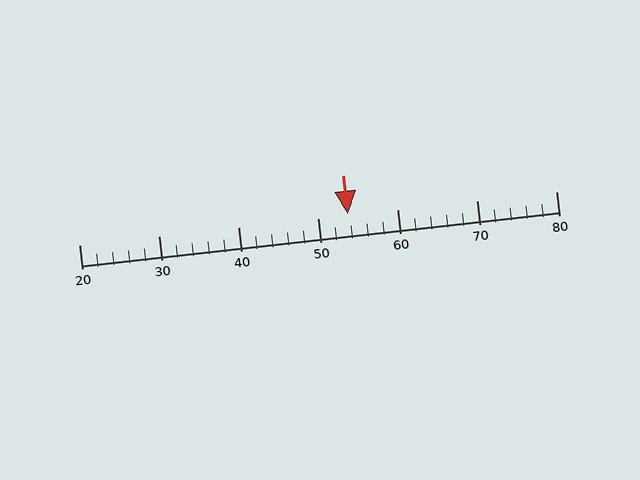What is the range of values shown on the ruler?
The ruler shows values from 20 to 80.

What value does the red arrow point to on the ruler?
The red arrow points to approximately 54.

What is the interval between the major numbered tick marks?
The major tick marks are spaced 10 units apart.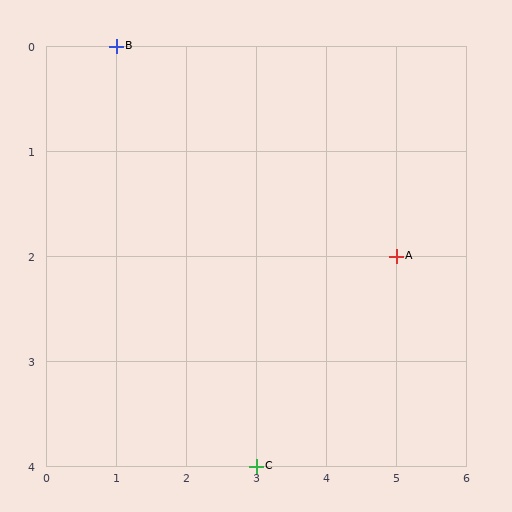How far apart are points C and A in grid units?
Points C and A are 2 columns and 2 rows apart (about 2.8 grid units diagonally).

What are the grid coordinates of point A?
Point A is at grid coordinates (5, 2).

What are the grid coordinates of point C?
Point C is at grid coordinates (3, 4).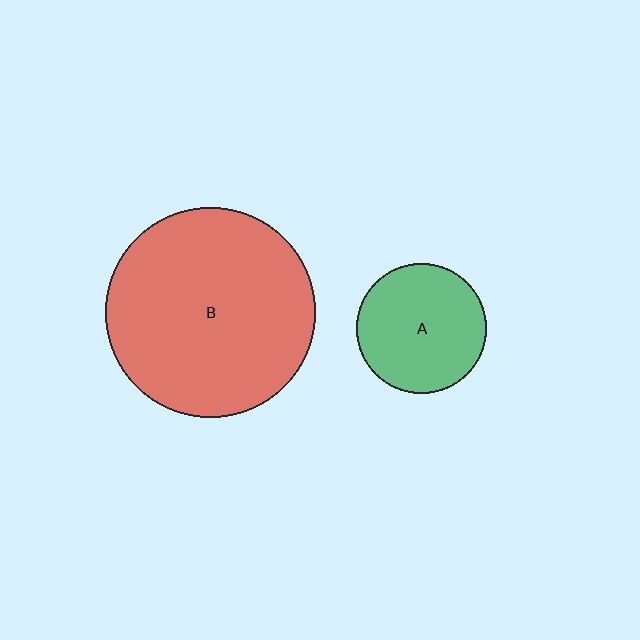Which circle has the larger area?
Circle B (red).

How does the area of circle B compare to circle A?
Approximately 2.6 times.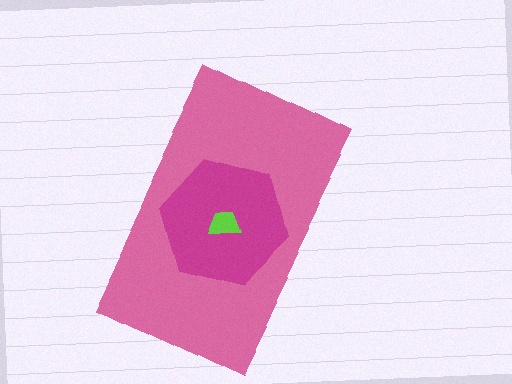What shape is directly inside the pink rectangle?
The magenta hexagon.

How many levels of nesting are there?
3.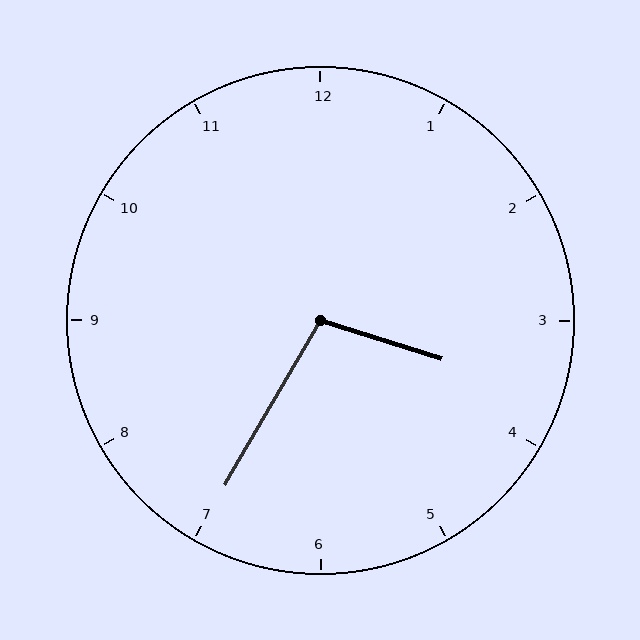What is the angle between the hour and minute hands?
Approximately 102 degrees.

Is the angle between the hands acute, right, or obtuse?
It is obtuse.